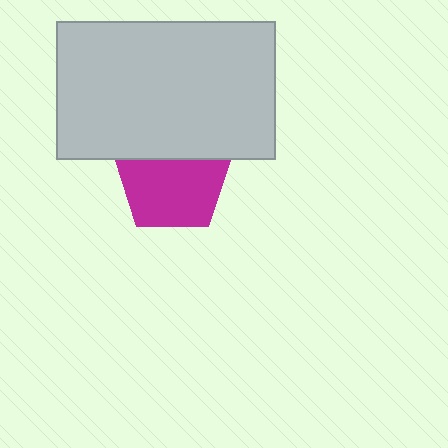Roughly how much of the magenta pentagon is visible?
Most of it is visible (roughly 70%).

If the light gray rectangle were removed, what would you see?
You would see the complete magenta pentagon.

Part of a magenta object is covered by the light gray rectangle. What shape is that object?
It is a pentagon.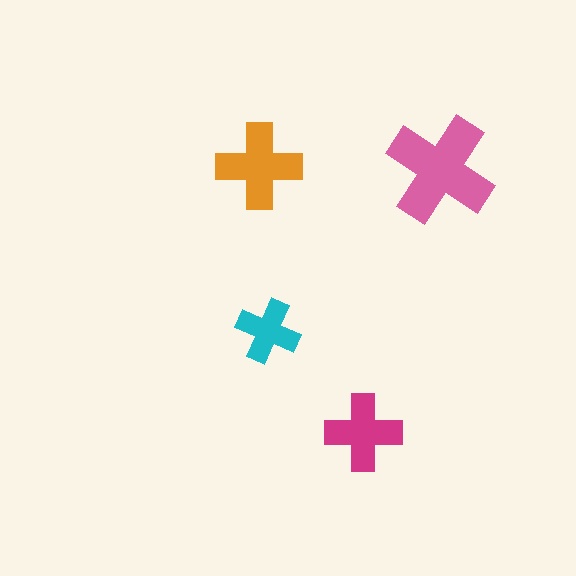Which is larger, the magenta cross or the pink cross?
The pink one.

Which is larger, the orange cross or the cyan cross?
The orange one.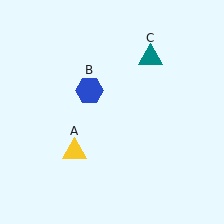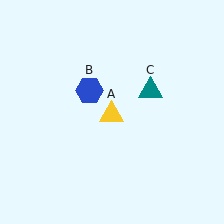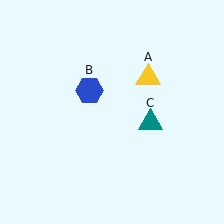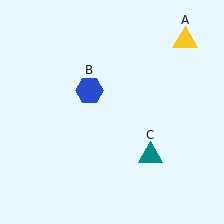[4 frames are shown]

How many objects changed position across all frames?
2 objects changed position: yellow triangle (object A), teal triangle (object C).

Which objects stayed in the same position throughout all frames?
Blue hexagon (object B) remained stationary.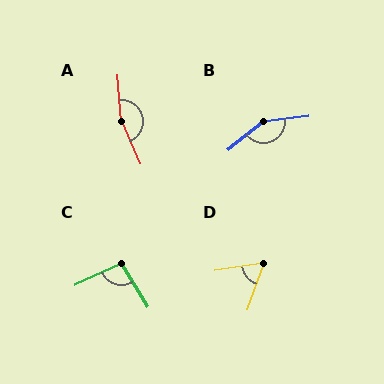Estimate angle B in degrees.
Approximately 147 degrees.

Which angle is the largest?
A, at approximately 161 degrees.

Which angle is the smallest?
D, at approximately 62 degrees.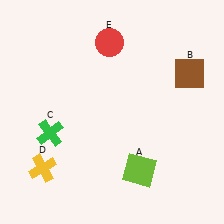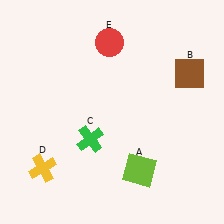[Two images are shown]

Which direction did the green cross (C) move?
The green cross (C) moved right.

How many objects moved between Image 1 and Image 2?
1 object moved between the two images.